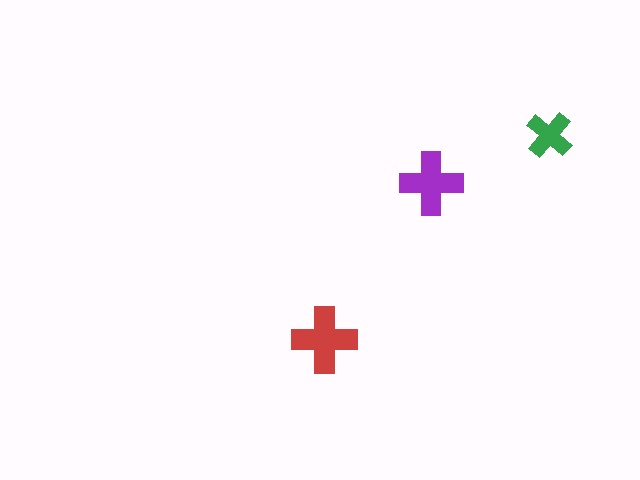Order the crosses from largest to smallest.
the red one, the purple one, the green one.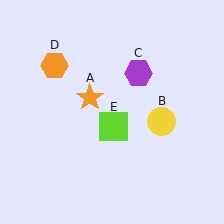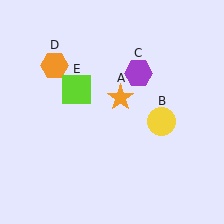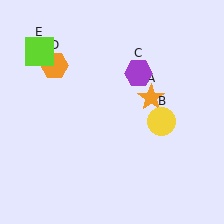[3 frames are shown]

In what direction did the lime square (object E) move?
The lime square (object E) moved up and to the left.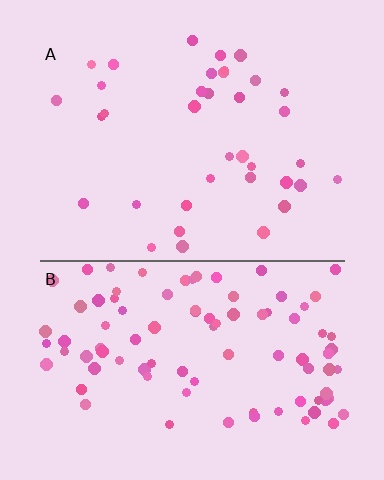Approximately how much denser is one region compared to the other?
Approximately 2.5× — region B over region A.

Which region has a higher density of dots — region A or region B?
B (the bottom).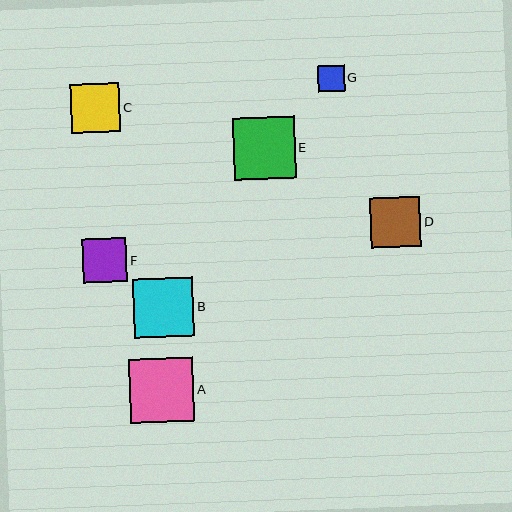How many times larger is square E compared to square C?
Square E is approximately 1.3 times the size of square C.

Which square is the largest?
Square A is the largest with a size of approximately 64 pixels.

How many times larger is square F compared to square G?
Square F is approximately 1.7 times the size of square G.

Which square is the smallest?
Square G is the smallest with a size of approximately 26 pixels.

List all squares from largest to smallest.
From largest to smallest: A, E, B, D, C, F, G.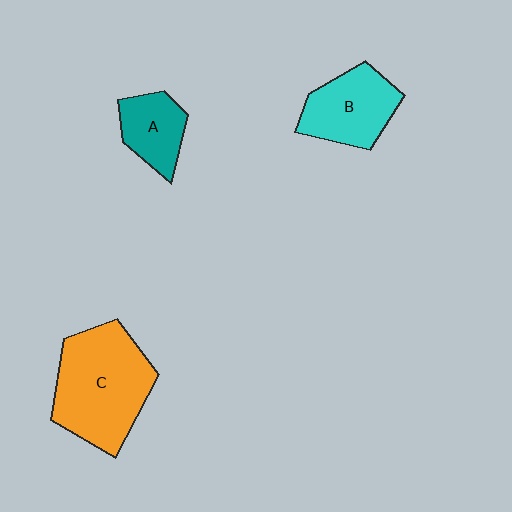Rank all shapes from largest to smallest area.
From largest to smallest: C (orange), B (cyan), A (teal).